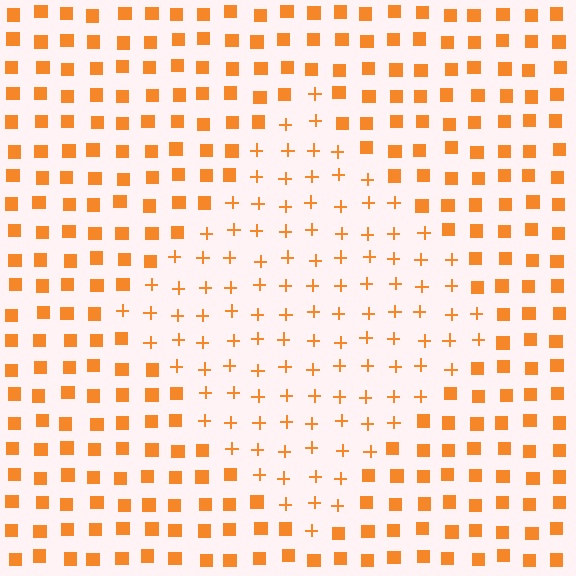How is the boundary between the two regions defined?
The boundary is defined by a change in element shape: plus signs inside vs. squares outside. All elements share the same color and spacing.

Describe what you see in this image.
The image is filled with small orange elements arranged in a uniform grid. A diamond-shaped region contains plus signs, while the surrounding area contains squares. The boundary is defined purely by the change in element shape.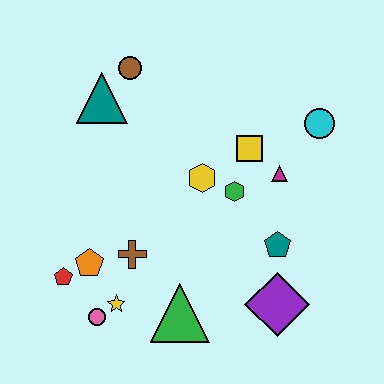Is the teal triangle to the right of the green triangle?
No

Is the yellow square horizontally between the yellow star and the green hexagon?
No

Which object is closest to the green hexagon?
The yellow hexagon is closest to the green hexagon.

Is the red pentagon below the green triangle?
No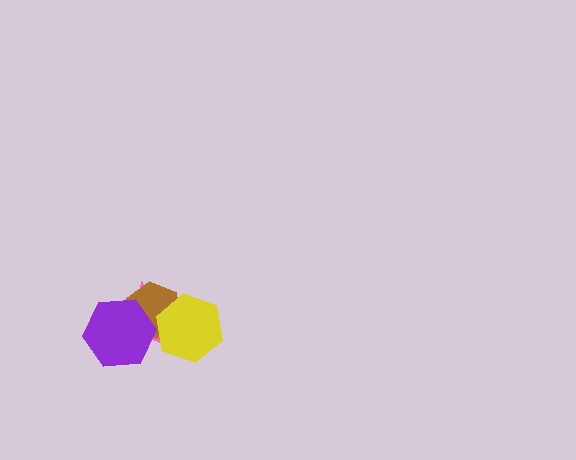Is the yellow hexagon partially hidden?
No, no other shape covers it.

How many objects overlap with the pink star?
3 objects overlap with the pink star.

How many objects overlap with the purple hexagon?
2 objects overlap with the purple hexagon.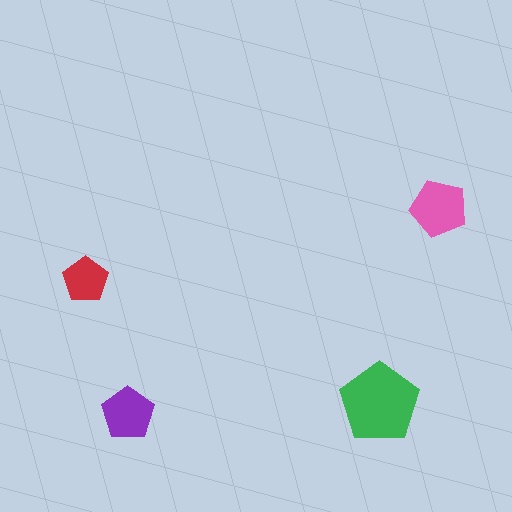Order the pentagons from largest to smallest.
the green one, the pink one, the purple one, the red one.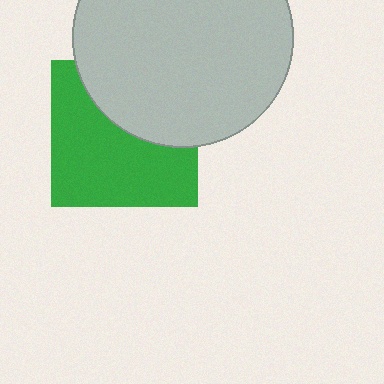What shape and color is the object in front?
The object in front is a light gray circle.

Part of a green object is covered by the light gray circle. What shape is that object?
It is a square.